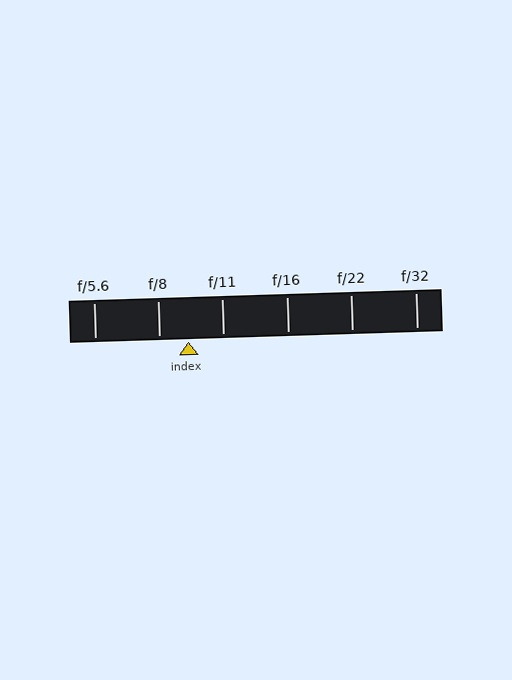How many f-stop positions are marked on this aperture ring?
There are 6 f-stop positions marked.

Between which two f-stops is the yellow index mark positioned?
The index mark is between f/8 and f/11.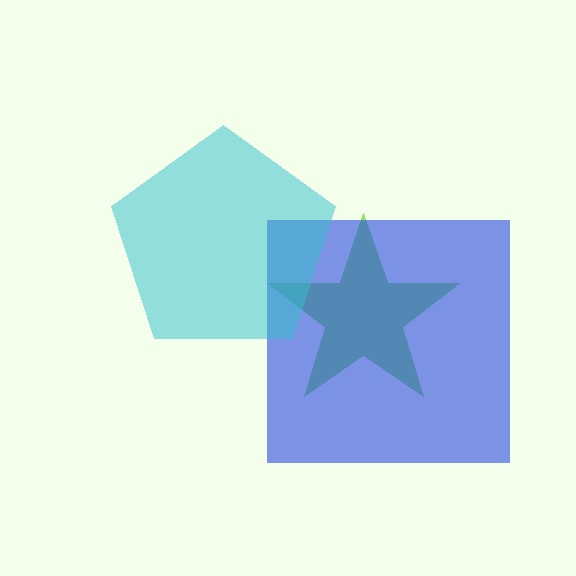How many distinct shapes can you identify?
There are 3 distinct shapes: a lime star, a blue square, a cyan pentagon.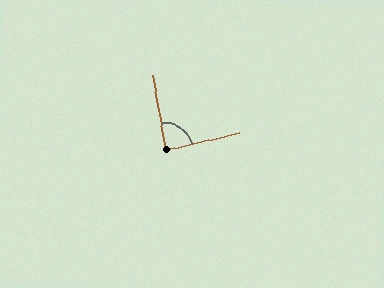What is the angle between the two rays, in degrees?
Approximately 86 degrees.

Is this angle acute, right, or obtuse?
It is approximately a right angle.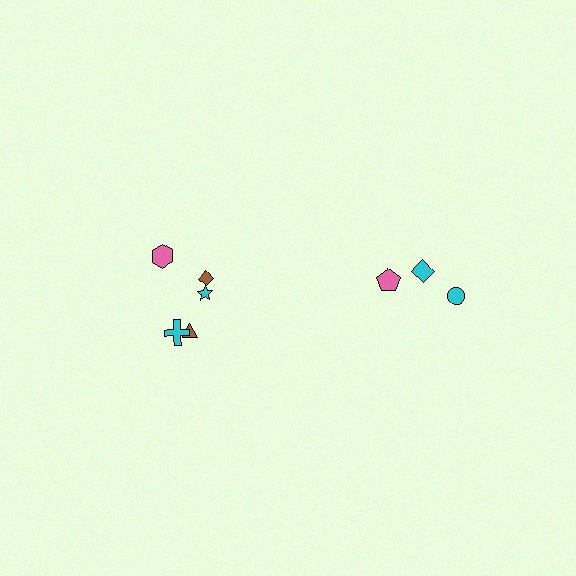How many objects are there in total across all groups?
There are 8 objects.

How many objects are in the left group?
There are 5 objects.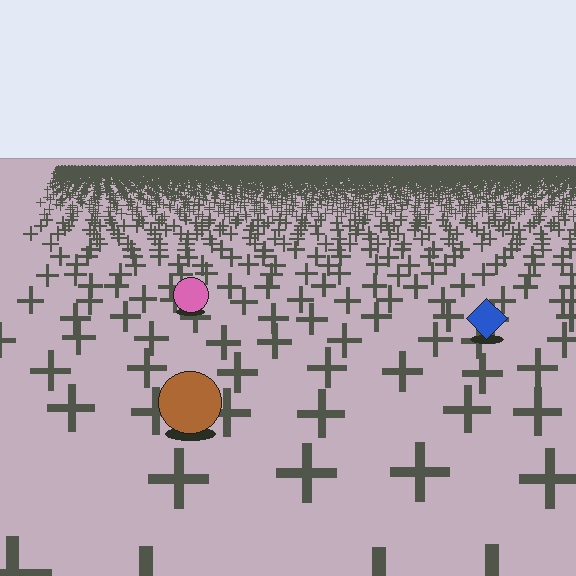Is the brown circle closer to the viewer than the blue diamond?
Yes. The brown circle is closer — you can tell from the texture gradient: the ground texture is coarser near it.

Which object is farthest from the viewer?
The pink circle is farthest from the viewer. It appears smaller and the ground texture around it is denser.